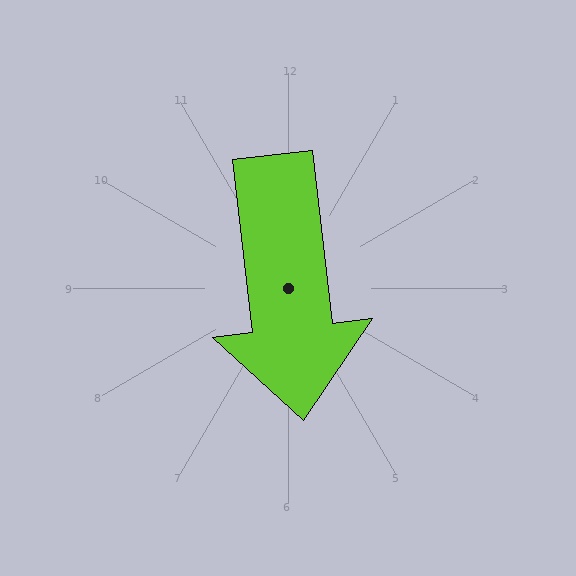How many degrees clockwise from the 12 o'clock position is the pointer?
Approximately 173 degrees.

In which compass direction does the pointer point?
South.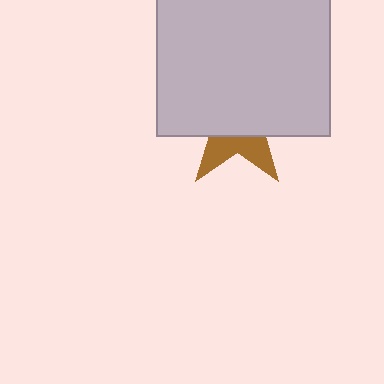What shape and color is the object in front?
The object in front is a light gray square.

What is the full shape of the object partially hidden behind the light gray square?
The partially hidden object is a brown star.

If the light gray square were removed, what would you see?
You would see the complete brown star.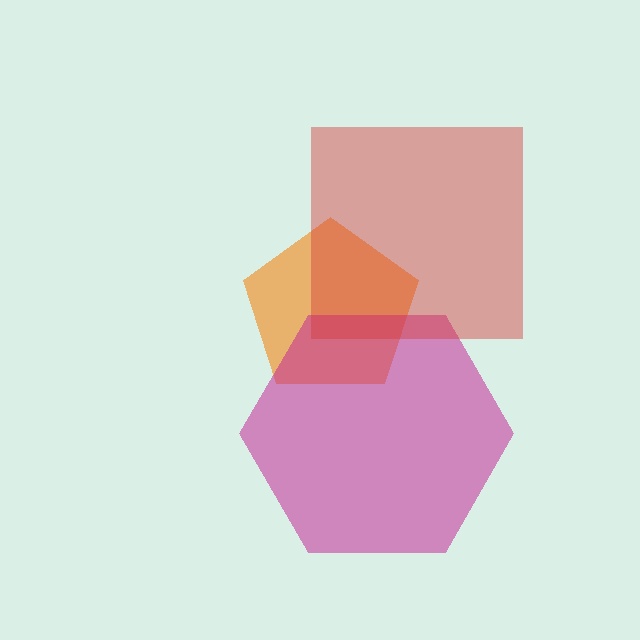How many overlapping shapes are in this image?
There are 3 overlapping shapes in the image.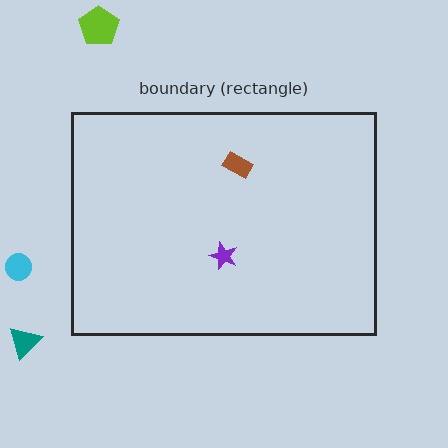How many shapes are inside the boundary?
2 inside, 3 outside.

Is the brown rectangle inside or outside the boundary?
Inside.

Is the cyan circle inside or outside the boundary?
Outside.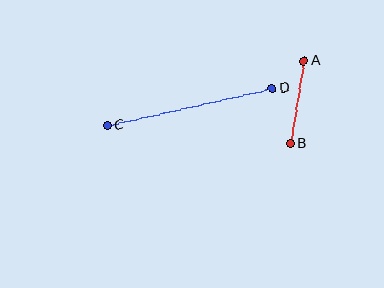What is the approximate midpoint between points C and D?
The midpoint is at approximately (190, 107) pixels.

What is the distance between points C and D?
The distance is approximately 169 pixels.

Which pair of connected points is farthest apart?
Points C and D are farthest apart.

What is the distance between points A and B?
The distance is approximately 84 pixels.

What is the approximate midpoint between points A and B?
The midpoint is at approximately (297, 102) pixels.